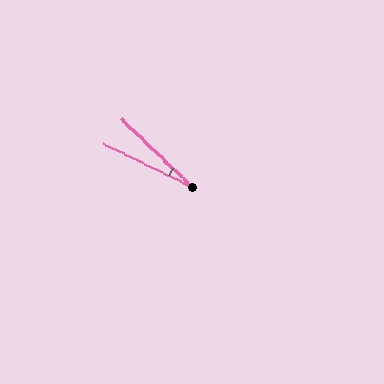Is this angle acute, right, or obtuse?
It is acute.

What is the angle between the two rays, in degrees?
Approximately 18 degrees.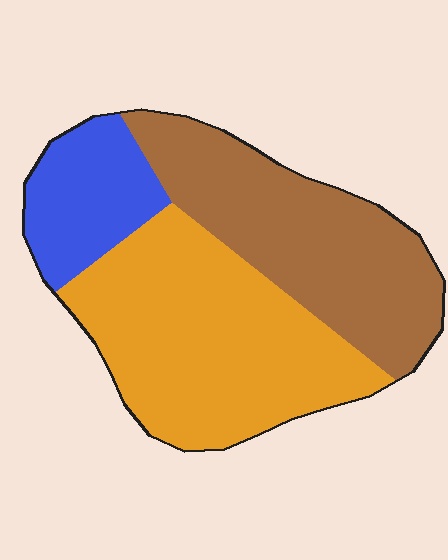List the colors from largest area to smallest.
From largest to smallest: orange, brown, blue.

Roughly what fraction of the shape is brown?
Brown covers around 40% of the shape.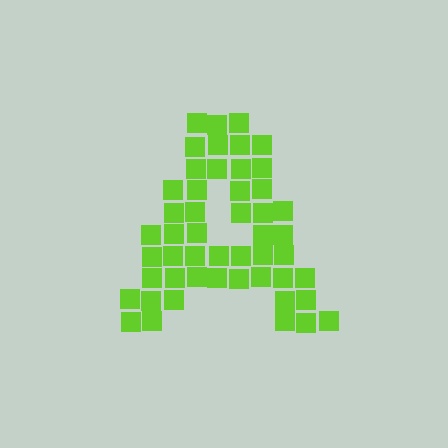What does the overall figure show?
The overall figure shows the letter A.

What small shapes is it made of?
It is made of small squares.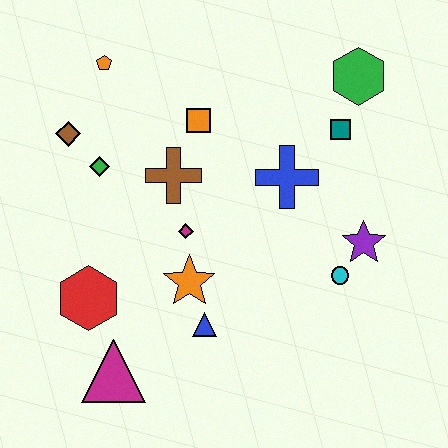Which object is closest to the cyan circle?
The purple star is closest to the cyan circle.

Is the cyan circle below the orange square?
Yes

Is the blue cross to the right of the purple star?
No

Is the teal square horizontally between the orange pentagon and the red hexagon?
No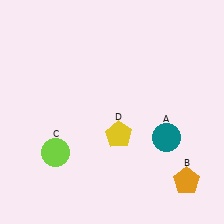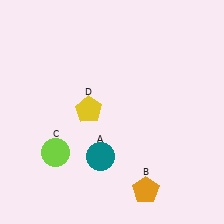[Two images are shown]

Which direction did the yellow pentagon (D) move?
The yellow pentagon (D) moved left.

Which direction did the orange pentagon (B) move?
The orange pentagon (B) moved left.